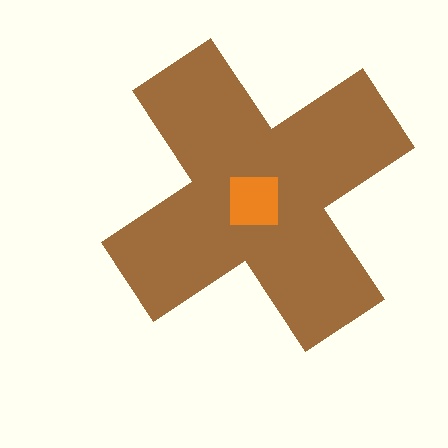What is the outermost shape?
The brown cross.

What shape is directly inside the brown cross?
The orange square.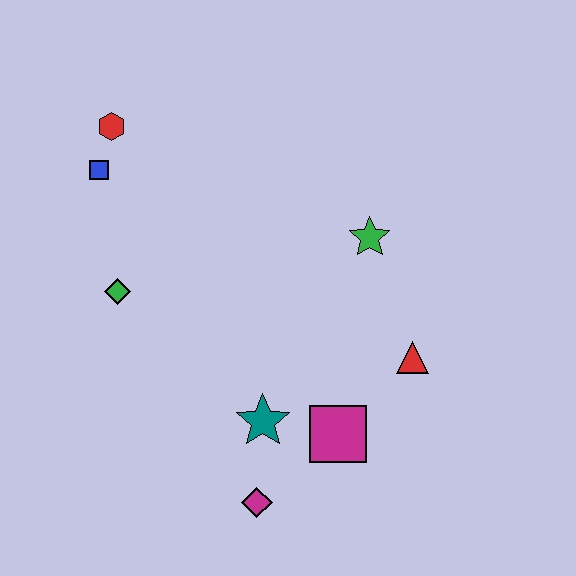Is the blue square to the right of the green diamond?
No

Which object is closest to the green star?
The red triangle is closest to the green star.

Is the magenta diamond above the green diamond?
No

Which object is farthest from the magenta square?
The red hexagon is farthest from the magenta square.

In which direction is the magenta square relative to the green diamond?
The magenta square is to the right of the green diamond.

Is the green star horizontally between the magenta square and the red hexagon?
No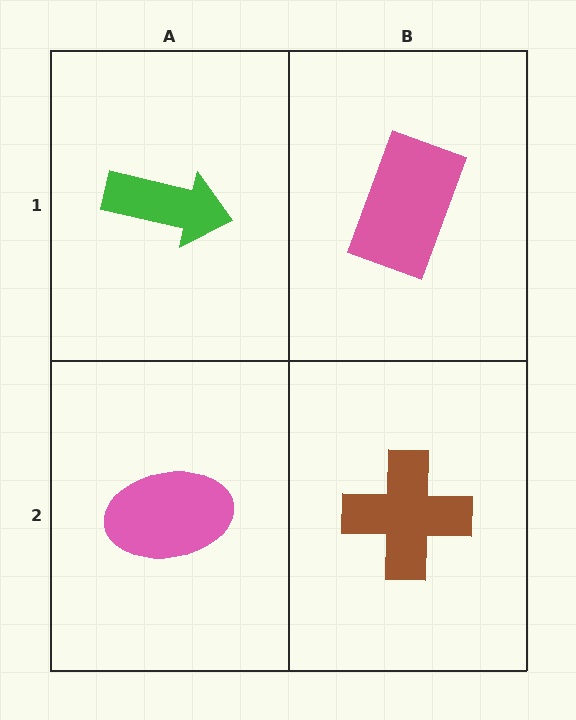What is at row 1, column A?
A green arrow.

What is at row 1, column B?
A pink rectangle.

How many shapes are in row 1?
2 shapes.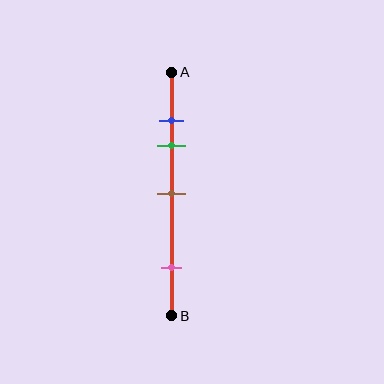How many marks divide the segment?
There are 4 marks dividing the segment.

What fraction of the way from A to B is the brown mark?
The brown mark is approximately 50% (0.5) of the way from A to B.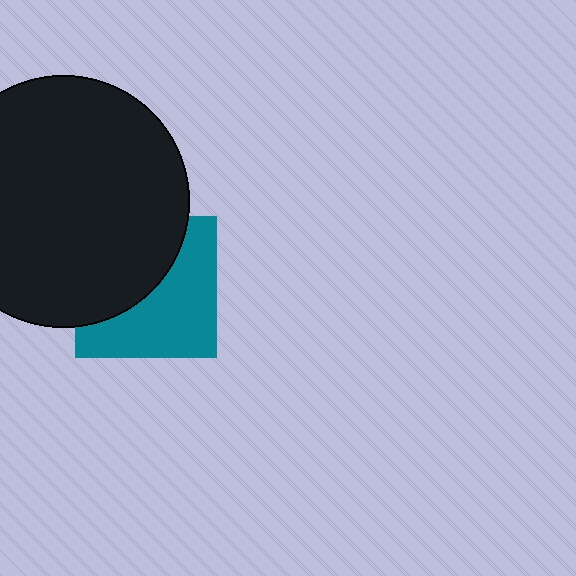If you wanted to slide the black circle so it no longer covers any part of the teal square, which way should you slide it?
Slide it toward the upper-left — that is the most direct way to separate the two shapes.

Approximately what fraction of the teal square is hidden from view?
Roughly 47% of the teal square is hidden behind the black circle.